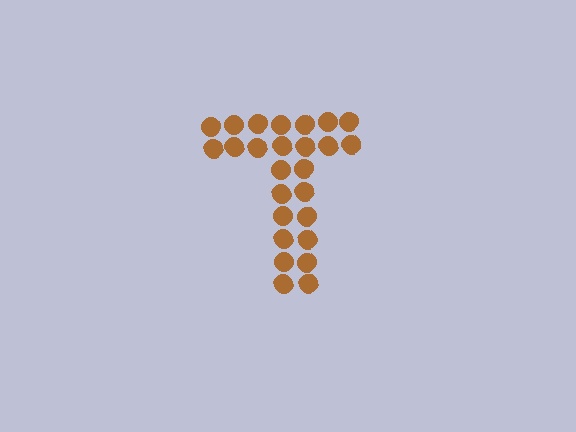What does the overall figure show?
The overall figure shows the letter T.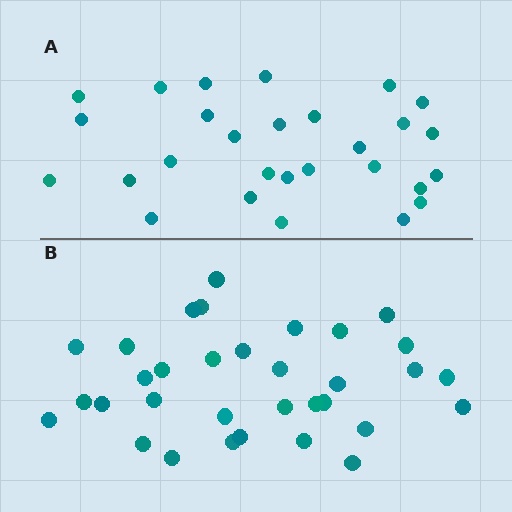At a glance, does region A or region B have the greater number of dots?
Region B (the bottom region) has more dots.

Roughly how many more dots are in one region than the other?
Region B has about 5 more dots than region A.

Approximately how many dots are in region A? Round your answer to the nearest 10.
About 30 dots. (The exact count is 28, which rounds to 30.)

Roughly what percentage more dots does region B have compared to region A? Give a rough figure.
About 20% more.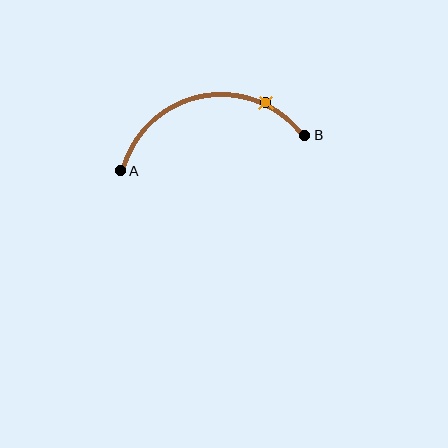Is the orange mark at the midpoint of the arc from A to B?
No. The orange mark lies on the arc but is closer to endpoint B. The arc midpoint would be at the point on the curve equidistant along the arc from both A and B.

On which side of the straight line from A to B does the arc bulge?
The arc bulges above the straight line connecting A and B.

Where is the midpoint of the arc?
The arc midpoint is the point on the curve farthest from the straight line joining A and B. It sits above that line.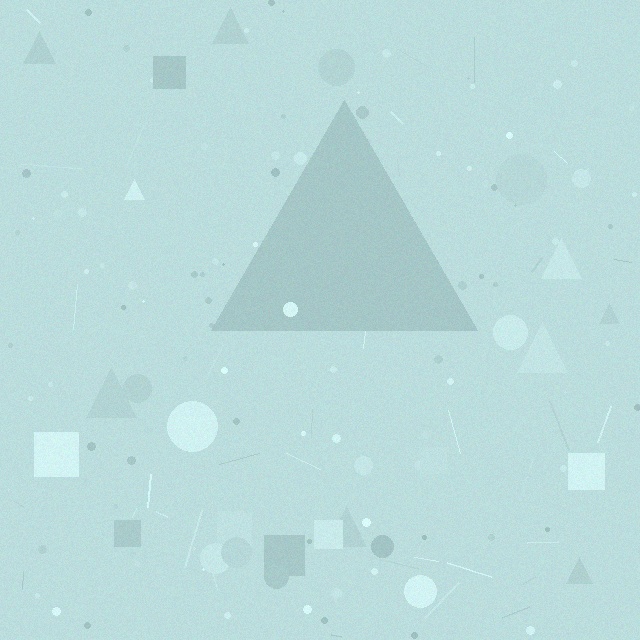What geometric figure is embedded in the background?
A triangle is embedded in the background.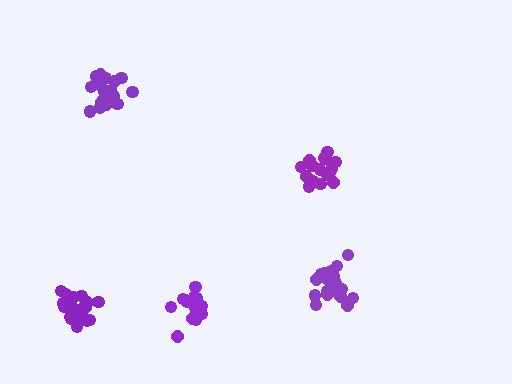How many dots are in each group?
Group 1: 20 dots, Group 2: 21 dots, Group 3: 21 dots, Group 4: 16 dots, Group 5: 17 dots (95 total).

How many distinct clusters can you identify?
There are 5 distinct clusters.